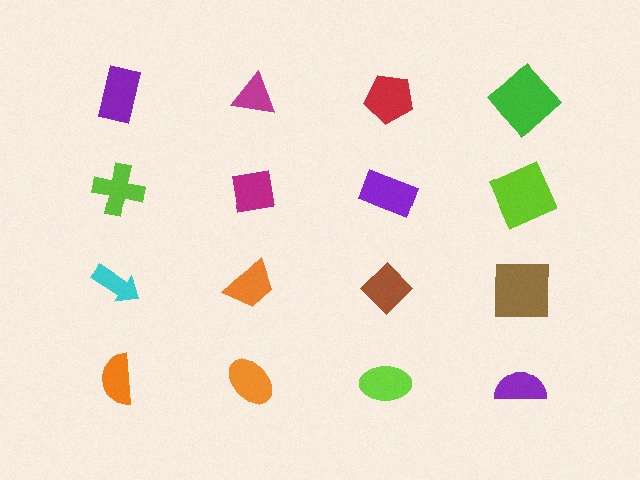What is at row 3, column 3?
A brown diamond.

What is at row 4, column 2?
An orange ellipse.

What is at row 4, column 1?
An orange semicircle.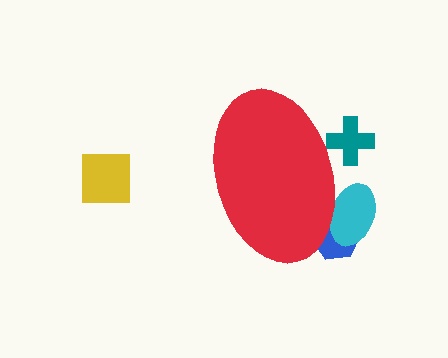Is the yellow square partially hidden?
No, the yellow square is fully visible.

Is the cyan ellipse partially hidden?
Yes, the cyan ellipse is partially hidden behind the red ellipse.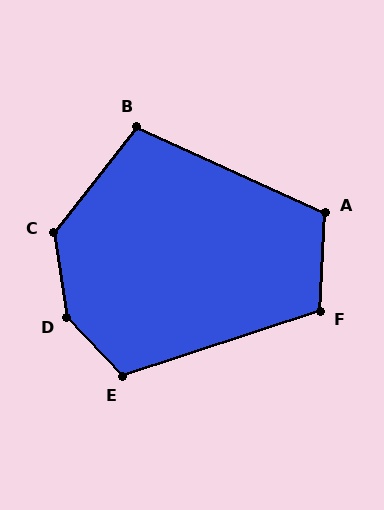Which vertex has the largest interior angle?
D, at approximately 145 degrees.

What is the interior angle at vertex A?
Approximately 111 degrees (obtuse).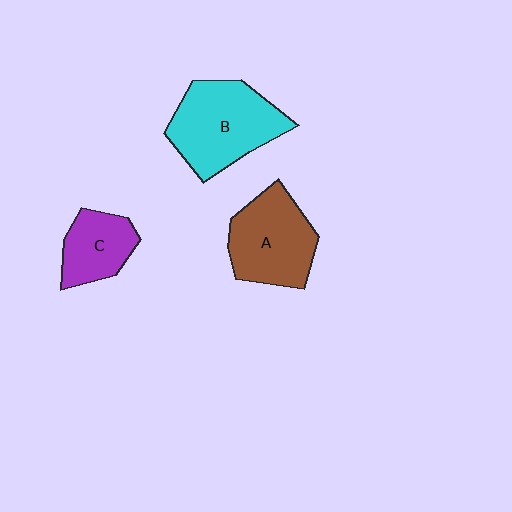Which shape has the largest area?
Shape B (cyan).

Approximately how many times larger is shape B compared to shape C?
Approximately 1.8 times.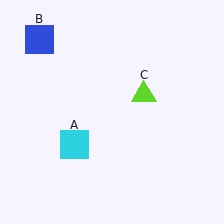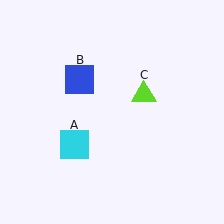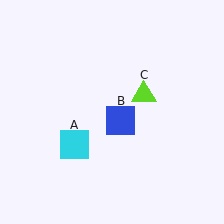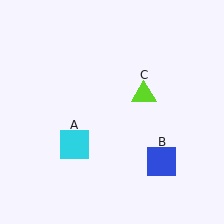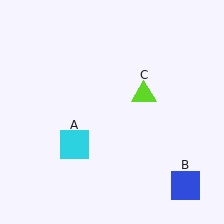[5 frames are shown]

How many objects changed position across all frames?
1 object changed position: blue square (object B).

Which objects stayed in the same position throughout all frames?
Cyan square (object A) and lime triangle (object C) remained stationary.